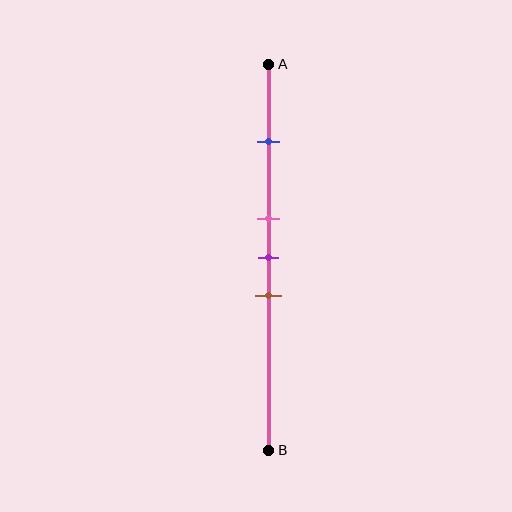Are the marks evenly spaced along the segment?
No, the marks are not evenly spaced.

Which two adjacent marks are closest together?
The pink and purple marks are the closest adjacent pair.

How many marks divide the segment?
There are 4 marks dividing the segment.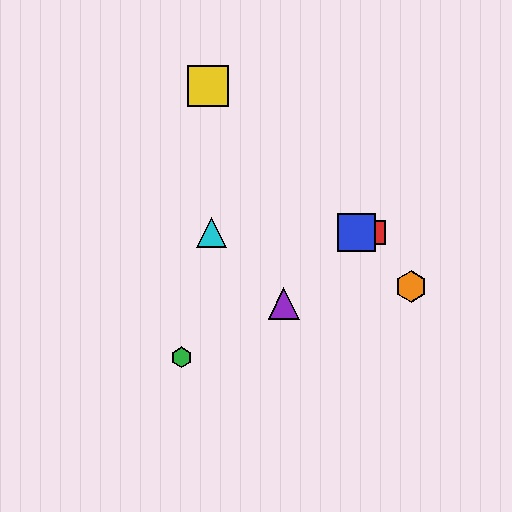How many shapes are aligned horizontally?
3 shapes (the red square, the blue square, the cyan triangle) are aligned horizontally.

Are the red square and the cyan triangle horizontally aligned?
Yes, both are at y≈233.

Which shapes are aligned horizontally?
The red square, the blue square, the cyan triangle are aligned horizontally.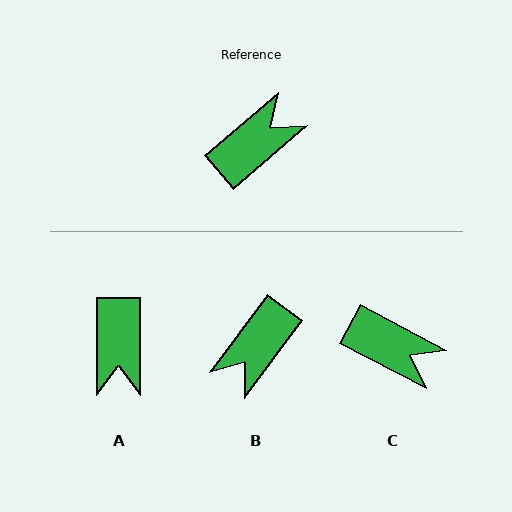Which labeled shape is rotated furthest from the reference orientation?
B, about 167 degrees away.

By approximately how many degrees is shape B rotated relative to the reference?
Approximately 167 degrees clockwise.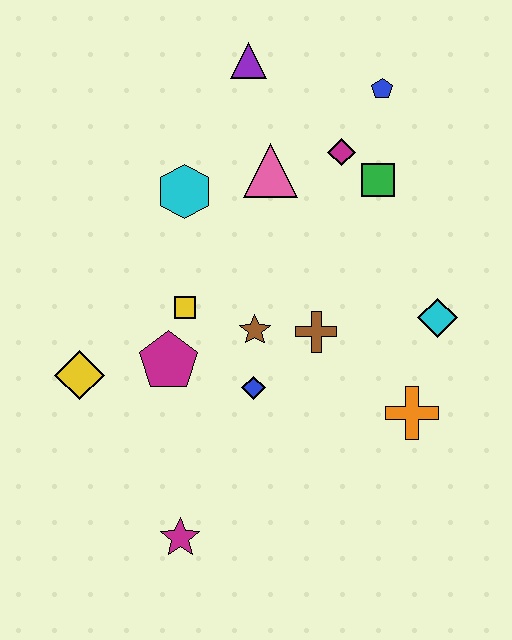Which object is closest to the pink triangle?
The magenta diamond is closest to the pink triangle.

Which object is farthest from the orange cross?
The purple triangle is farthest from the orange cross.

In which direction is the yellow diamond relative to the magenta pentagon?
The yellow diamond is to the left of the magenta pentagon.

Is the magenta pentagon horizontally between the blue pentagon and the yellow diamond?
Yes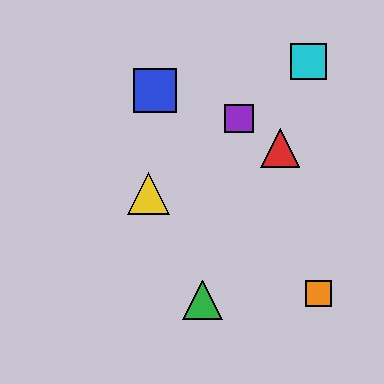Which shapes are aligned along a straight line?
The yellow triangle, the purple square, the cyan square are aligned along a straight line.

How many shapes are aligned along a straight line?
3 shapes (the yellow triangle, the purple square, the cyan square) are aligned along a straight line.